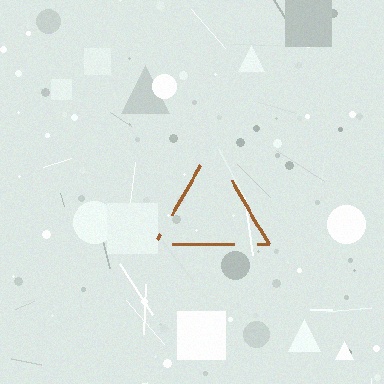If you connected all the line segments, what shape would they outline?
They would outline a triangle.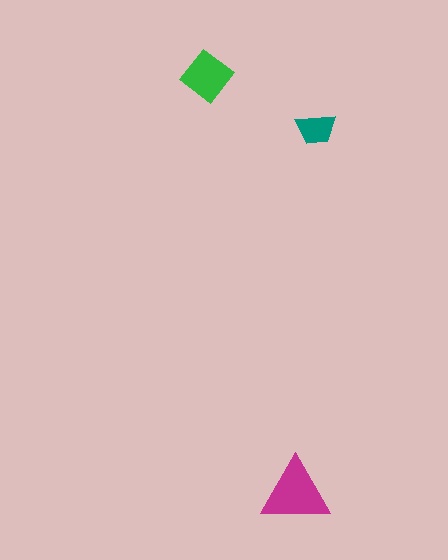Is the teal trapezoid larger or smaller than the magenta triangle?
Smaller.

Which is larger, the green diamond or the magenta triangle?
The magenta triangle.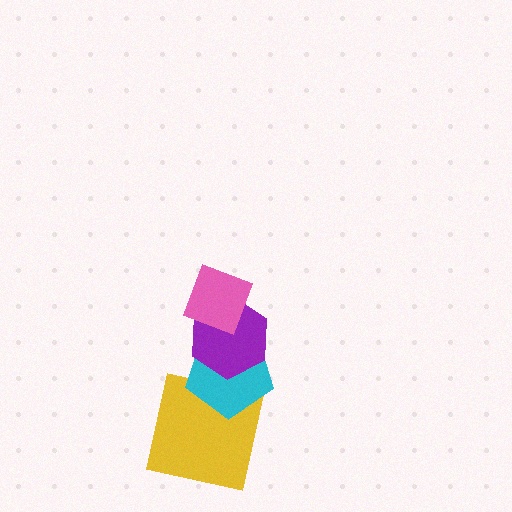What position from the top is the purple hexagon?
The purple hexagon is 2nd from the top.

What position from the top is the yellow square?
The yellow square is 4th from the top.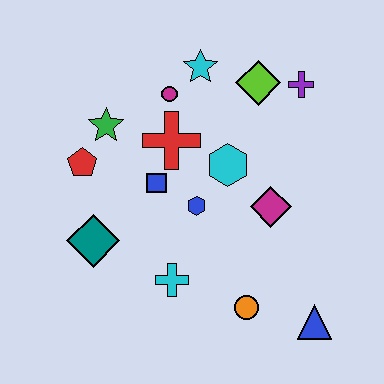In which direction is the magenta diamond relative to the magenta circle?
The magenta diamond is below the magenta circle.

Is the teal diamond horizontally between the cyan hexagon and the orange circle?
No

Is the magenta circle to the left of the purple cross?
Yes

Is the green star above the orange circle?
Yes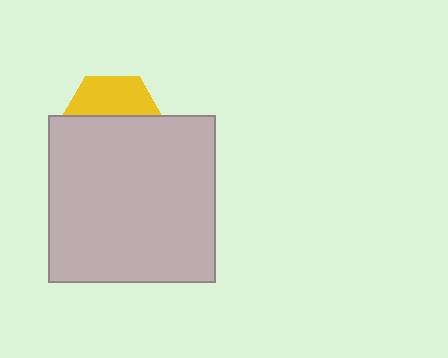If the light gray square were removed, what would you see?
You would see the complete yellow hexagon.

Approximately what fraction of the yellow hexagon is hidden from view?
Roughly 61% of the yellow hexagon is hidden behind the light gray square.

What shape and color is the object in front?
The object in front is a light gray square.